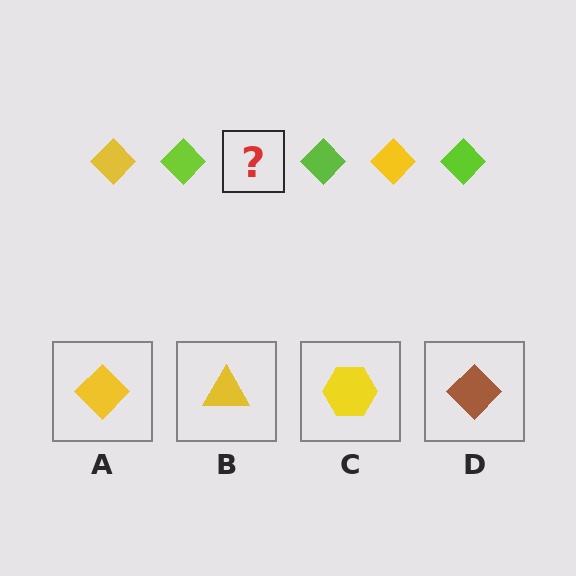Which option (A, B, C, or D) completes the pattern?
A.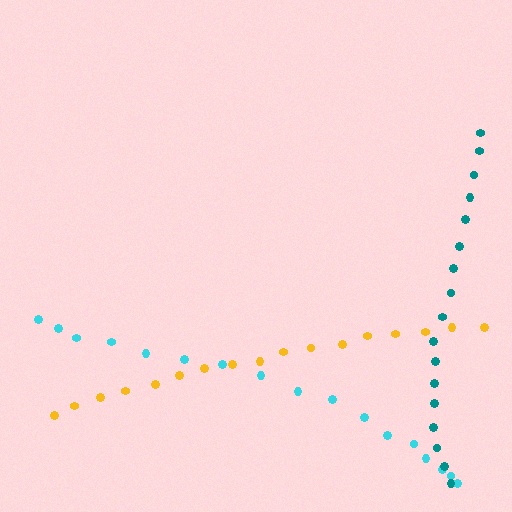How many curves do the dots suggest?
There are 3 distinct paths.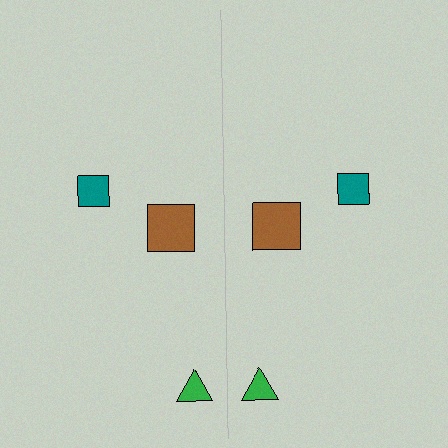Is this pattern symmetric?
Yes, this pattern has bilateral (reflection) symmetry.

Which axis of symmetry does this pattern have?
The pattern has a vertical axis of symmetry running through the center of the image.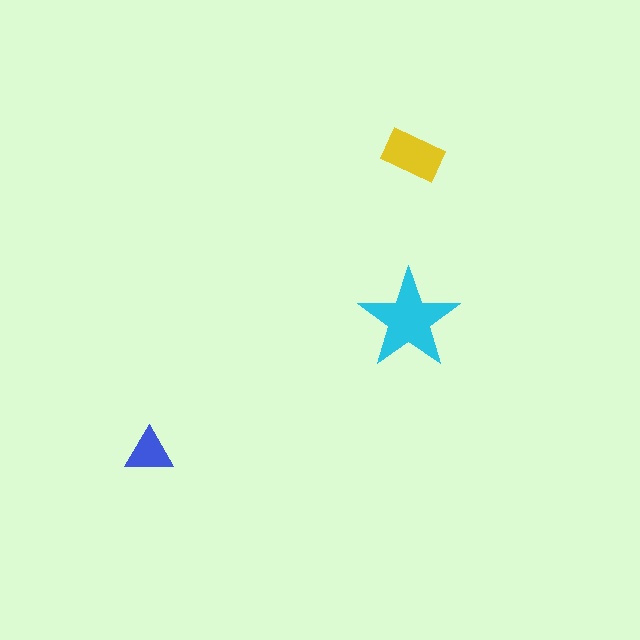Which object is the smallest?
The blue triangle.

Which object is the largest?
The cyan star.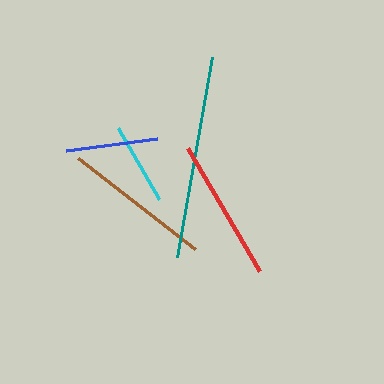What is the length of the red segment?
The red segment is approximately 143 pixels long.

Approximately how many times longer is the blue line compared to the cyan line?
The blue line is approximately 1.1 times the length of the cyan line.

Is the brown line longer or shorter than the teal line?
The teal line is longer than the brown line.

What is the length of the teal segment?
The teal segment is approximately 203 pixels long.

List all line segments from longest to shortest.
From longest to shortest: teal, brown, red, blue, cyan.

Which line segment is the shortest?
The cyan line is the shortest at approximately 81 pixels.